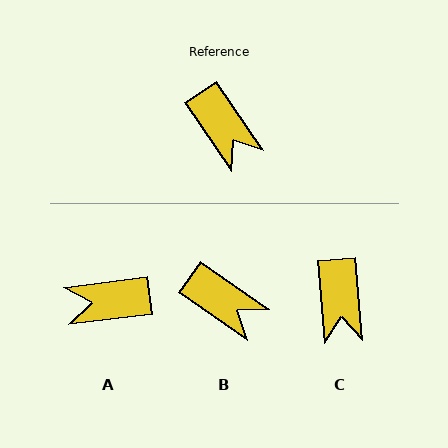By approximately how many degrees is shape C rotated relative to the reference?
Approximately 30 degrees clockwise.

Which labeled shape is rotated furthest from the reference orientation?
A, about 117 degrees away.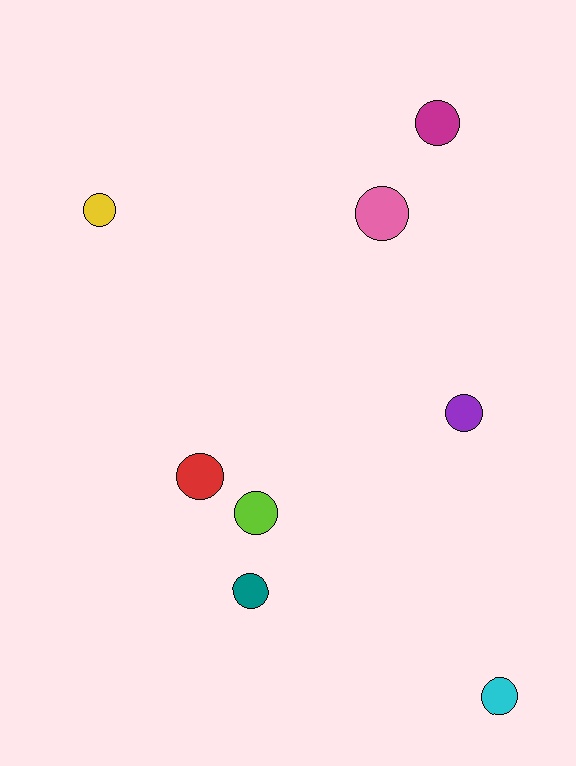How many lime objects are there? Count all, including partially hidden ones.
There is 1 lime object.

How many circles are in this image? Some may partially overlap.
There are 8 circles.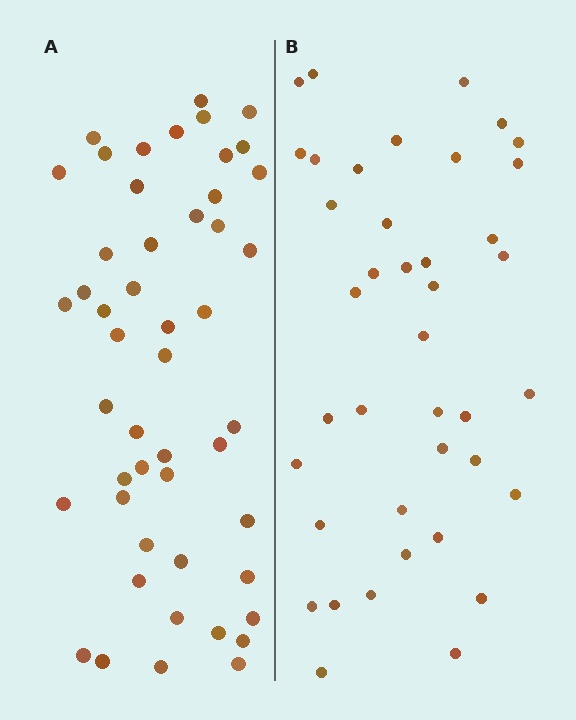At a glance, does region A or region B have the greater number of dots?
Region A (the left region) has more dots.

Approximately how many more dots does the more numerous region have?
Region A has roughly 8 or so more dots than region B.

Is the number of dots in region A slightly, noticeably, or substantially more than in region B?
Region A has only slightly more — the two regions are fairly close. The ratio is roughly 1.2 to 1.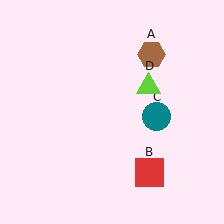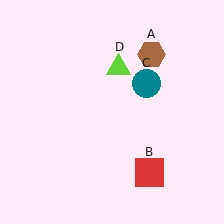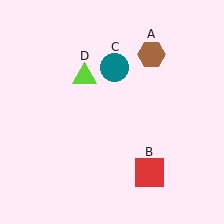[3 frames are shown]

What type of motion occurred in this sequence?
The teal circle (object C), lime triangle (object D) rotated counterclockwise around the center of the scene.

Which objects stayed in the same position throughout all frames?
Brown hexagon (object A) and red square (object B) remained stationary.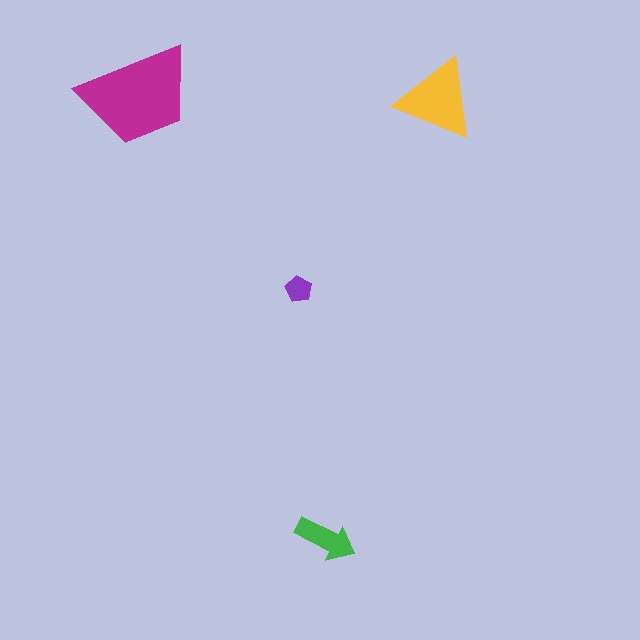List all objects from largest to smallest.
The magenta trapezoid, the yellow triangle, the green arrow, the purple pentagon.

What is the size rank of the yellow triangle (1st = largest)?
2nd.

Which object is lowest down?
The green arrow is bottommost.